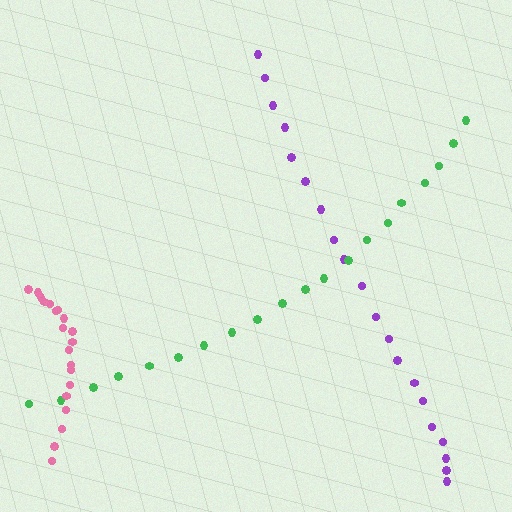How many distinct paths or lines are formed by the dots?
There are 3 distinct paths.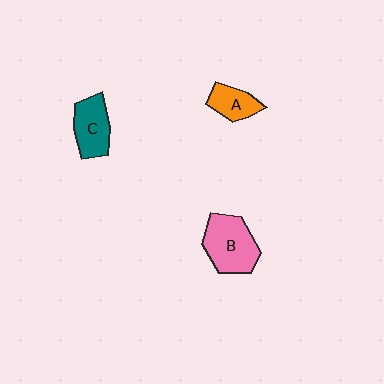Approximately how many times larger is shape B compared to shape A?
Approximately 1.9 times.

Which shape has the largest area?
Shape B (pink).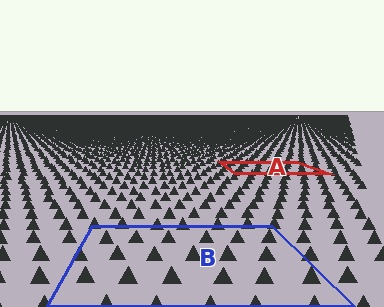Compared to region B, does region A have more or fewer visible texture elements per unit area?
Region A has more texture elements per unit area — they are packed more densely because it is farther away.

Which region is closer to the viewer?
Region B is closer. The texture elements there are larger and more spread out.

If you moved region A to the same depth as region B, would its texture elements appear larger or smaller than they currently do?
They would appear larger. At a closer depth, the same texture elements are projected at a bigger on-screen size.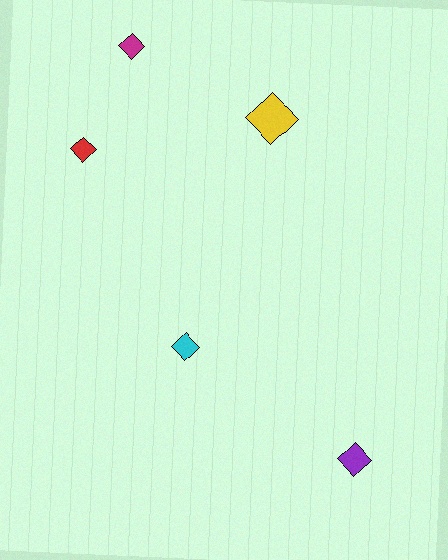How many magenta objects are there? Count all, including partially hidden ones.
There is 1 magenta object.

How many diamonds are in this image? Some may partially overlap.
There are 5 diamonds.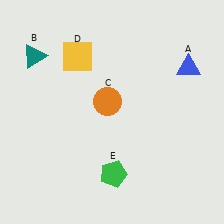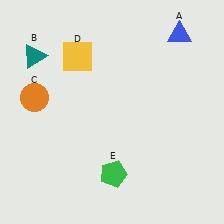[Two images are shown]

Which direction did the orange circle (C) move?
The orange circle (C) moved left.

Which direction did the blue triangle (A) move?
The blue triangle (A) moved up.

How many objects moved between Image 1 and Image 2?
2 objects moved between the two images.